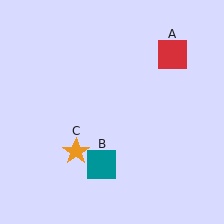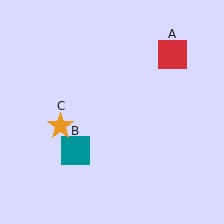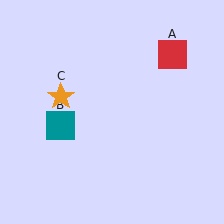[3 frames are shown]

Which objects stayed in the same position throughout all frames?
Red square (object A) remained stationary.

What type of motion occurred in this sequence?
The teal square (object B), orange star (object C) rotated clockwise around the center of the scene.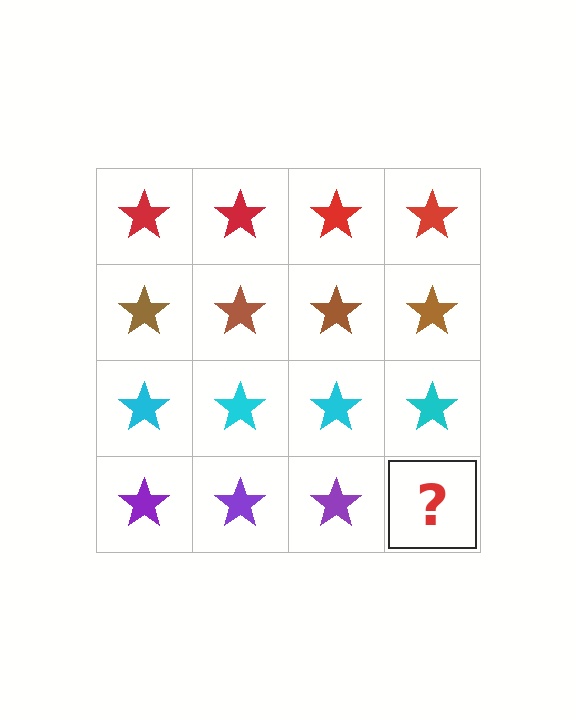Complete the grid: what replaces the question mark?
The question mark should be replaced with a purple star.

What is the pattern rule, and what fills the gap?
The rule is that each row has a consistent color. The gap should be filled with a purple star.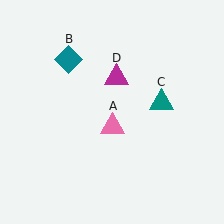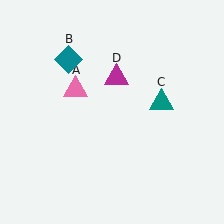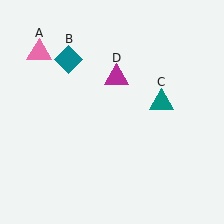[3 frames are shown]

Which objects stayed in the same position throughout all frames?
Teal diamond (object B) and teal triangle (object C) and magenta triangle (object D) remained stationary.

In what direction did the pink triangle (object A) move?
The pink triangle (object A) moved up and to the left.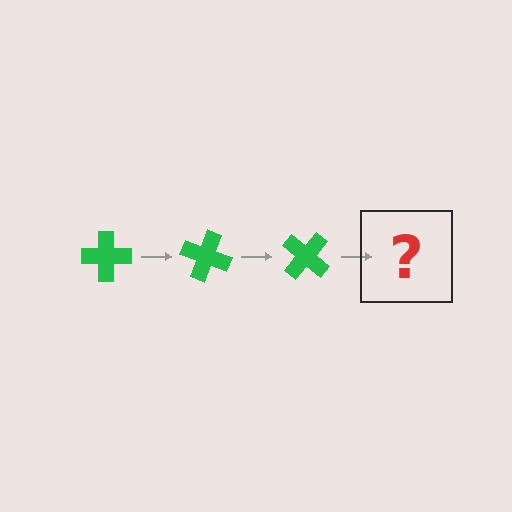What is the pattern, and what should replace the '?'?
The pattern is that the cross rotates 20 degrees each step. The '?' should be a green cross rotated 60 degrees.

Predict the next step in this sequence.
The next step is a green cross rotated 60 degrees.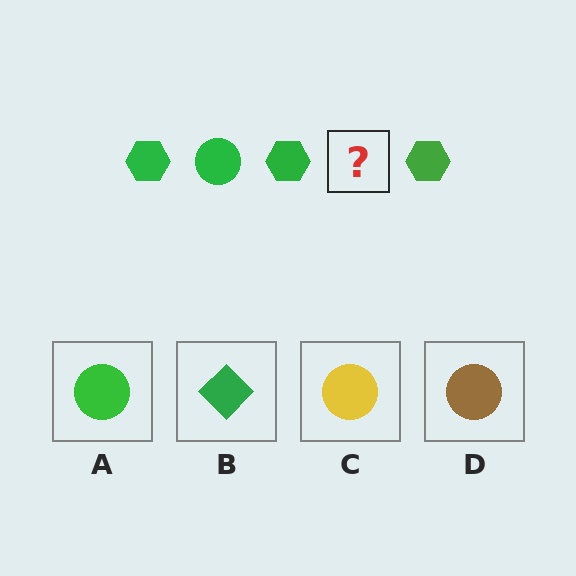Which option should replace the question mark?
Option A.